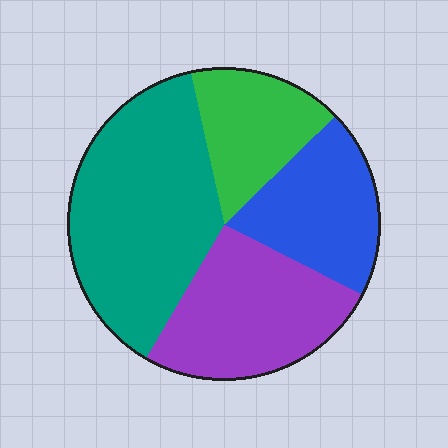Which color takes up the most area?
Teal, at roughly 40%.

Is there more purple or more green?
Purple.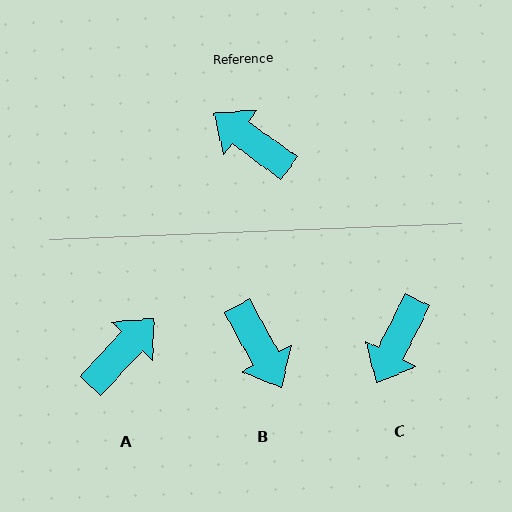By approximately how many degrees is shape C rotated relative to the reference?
Approximately 100 degrees counter-clockwise.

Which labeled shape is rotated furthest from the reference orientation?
B, about 155 degrees away.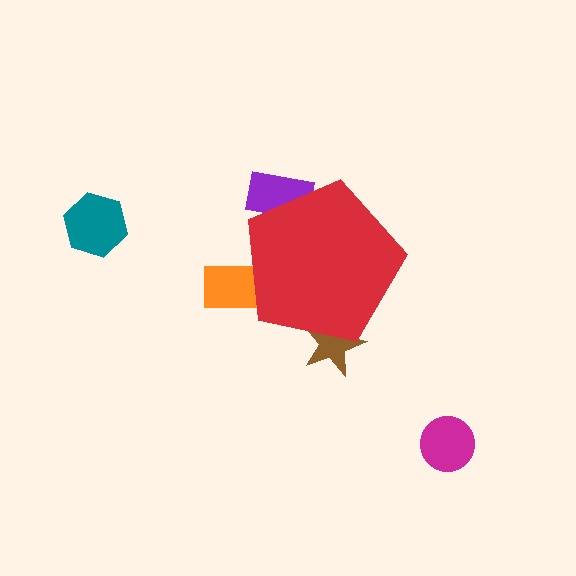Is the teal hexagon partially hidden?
No, the teal hexagon is fully visible.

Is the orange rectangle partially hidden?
Yes, the orange rectangle is partially hidden behind the red pentagon.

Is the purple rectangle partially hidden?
Yes, the purple rectangle is partially hidden behind the red pentagon.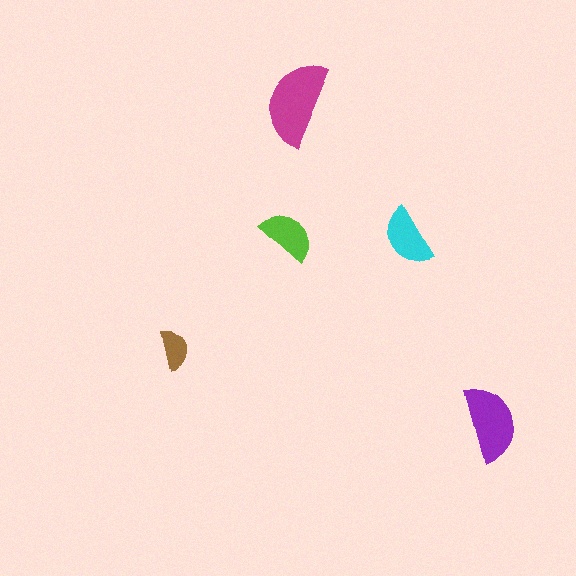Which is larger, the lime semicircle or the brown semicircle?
The lime one.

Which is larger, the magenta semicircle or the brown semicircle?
The magenta one.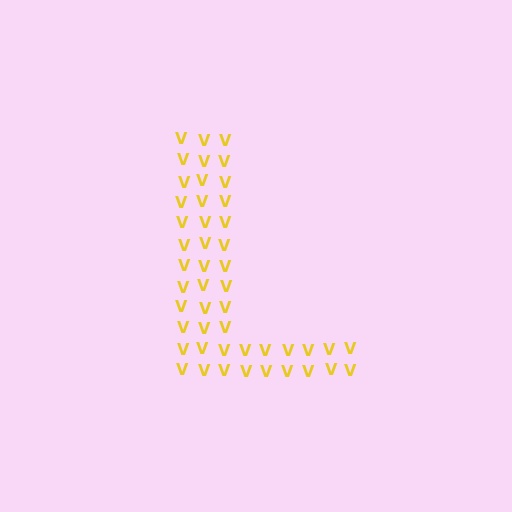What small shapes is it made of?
It is made of small letter V's.